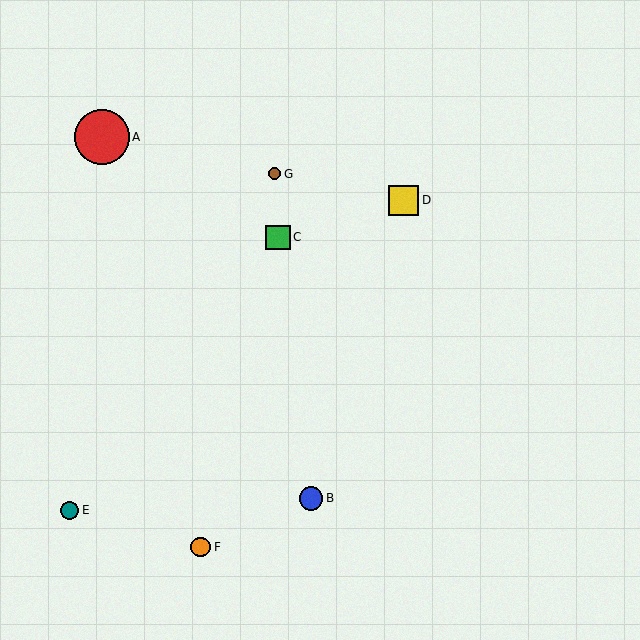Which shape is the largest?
The red circle (labeled A) is the largest.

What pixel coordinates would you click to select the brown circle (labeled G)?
Click at (274, 174) to select the brown circle G.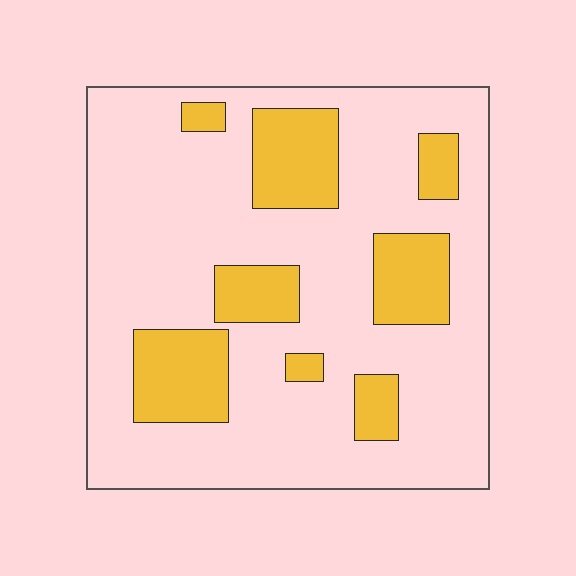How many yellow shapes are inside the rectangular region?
8.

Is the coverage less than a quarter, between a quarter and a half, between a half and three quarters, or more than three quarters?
Less than a quarter.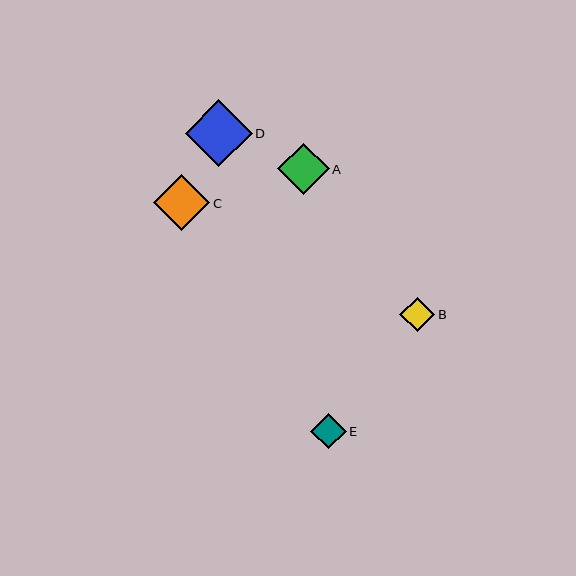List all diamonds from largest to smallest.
From largest to smallest: D, C, A, E, B.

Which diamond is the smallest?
Diamond B is the smallest with a size of approximately 35 pixels.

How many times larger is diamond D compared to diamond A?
Diamond D is approximately 1.3 times the size of diamond A.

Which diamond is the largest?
Diamond D is the largest with a size of approximately 67 pixels.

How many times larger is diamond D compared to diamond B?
Diamond D is approximately 1.9 times the size of diamond B.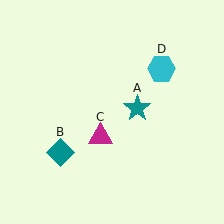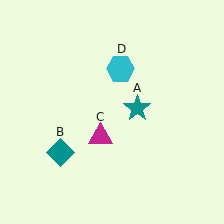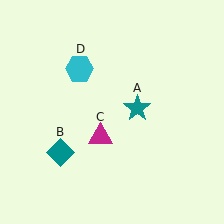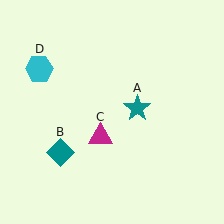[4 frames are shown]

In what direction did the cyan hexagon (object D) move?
The cyan hexagon (object D) moved left.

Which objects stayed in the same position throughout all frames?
Teal star (object A) and teal diamond (object B) and magenta triangle (object C) remained stationary.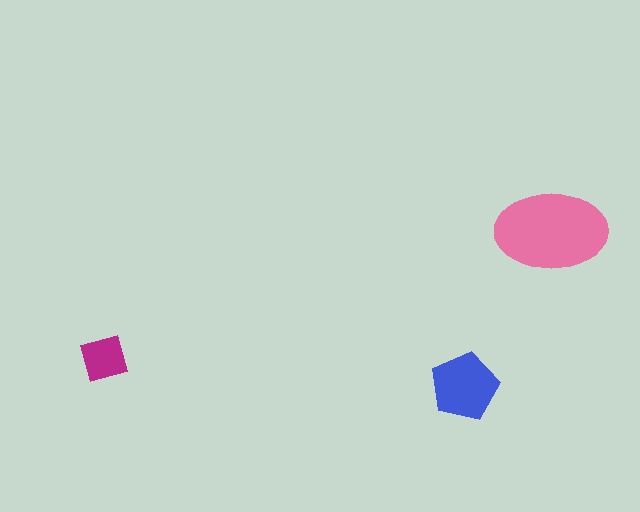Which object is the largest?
The pink ellipse.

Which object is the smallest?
The magenta diamond.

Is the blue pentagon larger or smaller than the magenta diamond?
Larger.